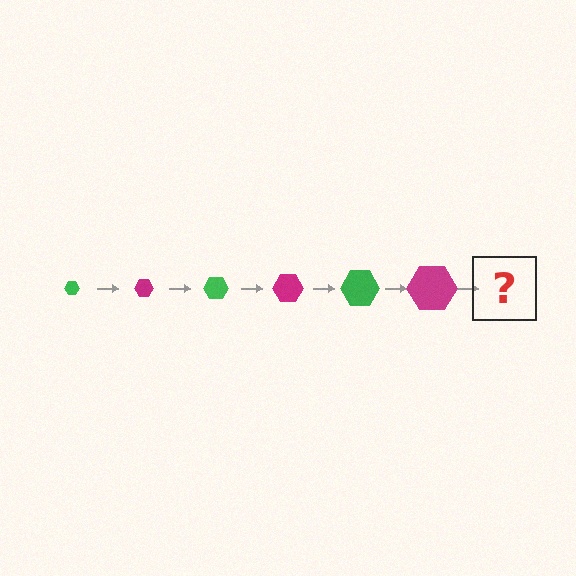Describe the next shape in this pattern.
It should be a green hexagon, larger than the previous one.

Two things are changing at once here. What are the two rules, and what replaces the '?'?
The two rules are that the hexagon grows larger each step and the color cycles through green and magenta. The '?' should be a green hexagon, larger than the previous one.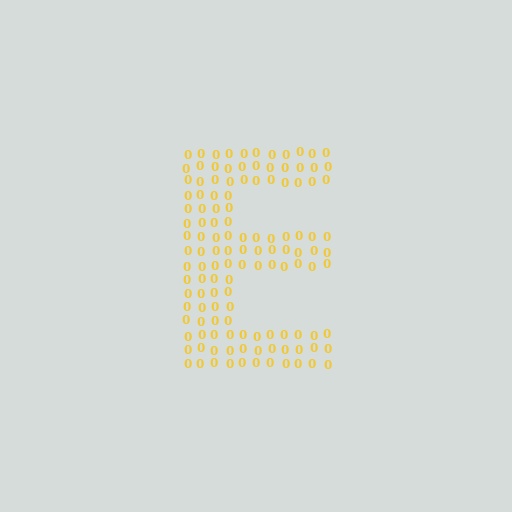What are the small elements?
The small elements are digit 0's.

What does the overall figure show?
The overall figure shows the letter E.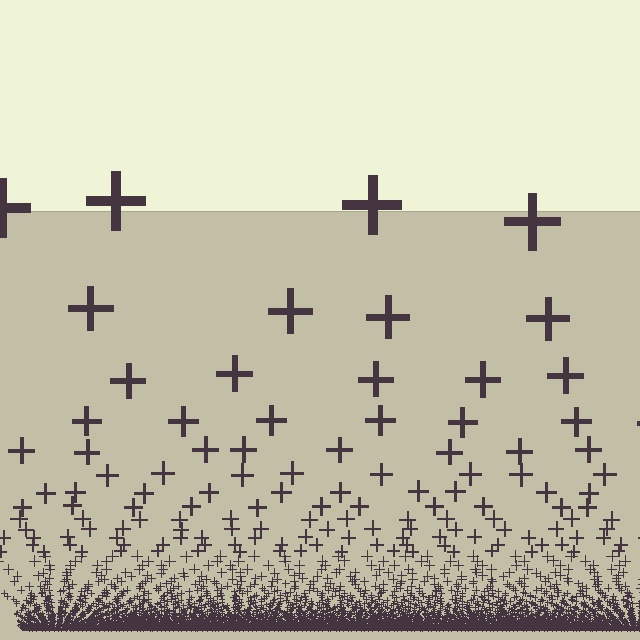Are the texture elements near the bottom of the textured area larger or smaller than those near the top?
Smaller. The gradient is inverted — elements near the bottom are smaller and denser.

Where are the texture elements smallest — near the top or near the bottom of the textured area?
Near the bottom.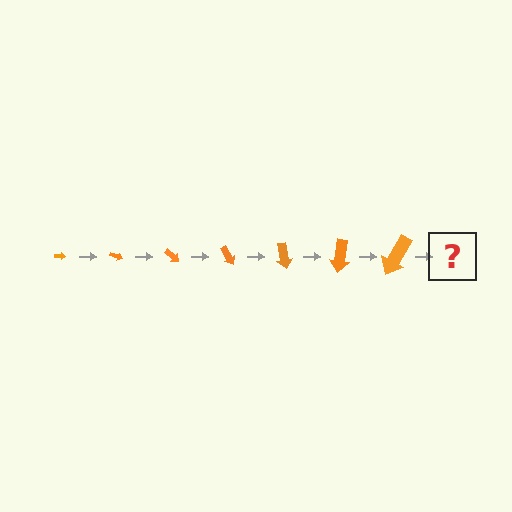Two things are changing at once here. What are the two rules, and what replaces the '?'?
The two rules are that the arrow grows larger each step and it rotates 20 degrees each step. The '?' should be an arrow, larger than the previous one and rotated 140 degrees from the start.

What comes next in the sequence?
The next element should be an arrow, larger than the previous one and rotated 140 degrees from the start.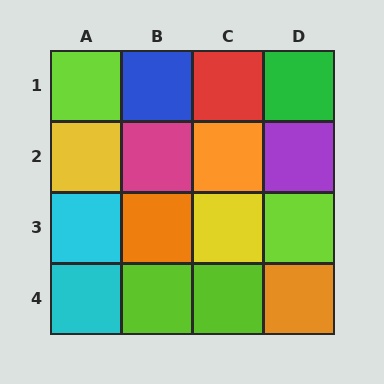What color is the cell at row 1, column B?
Blue.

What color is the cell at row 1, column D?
Green.